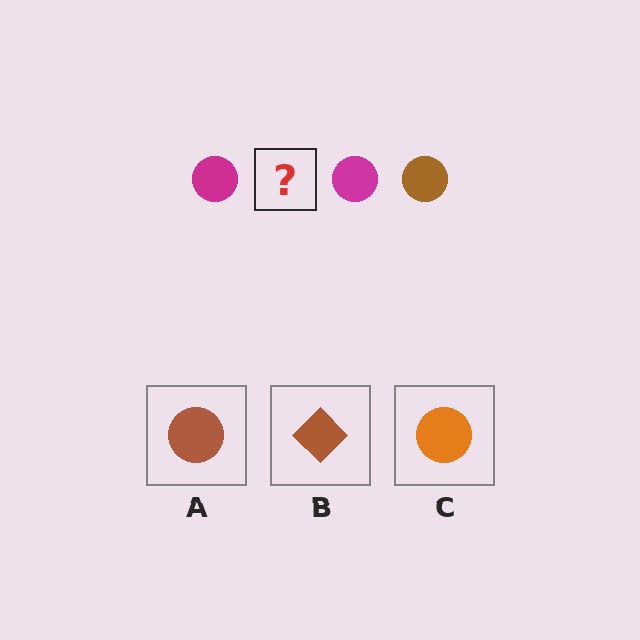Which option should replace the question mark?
Option A.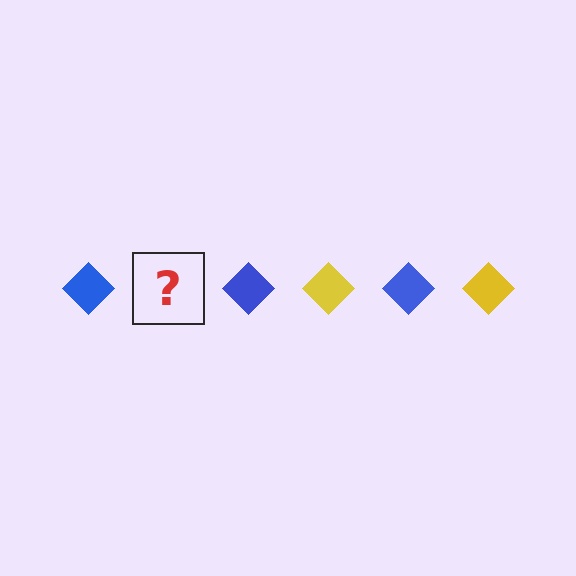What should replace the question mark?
The question mark should be replaced with a yellow diamond.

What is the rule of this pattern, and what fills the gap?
The rule is that the pattern cycles through blue, yellow diamonds. The gap should be filled with a yellow diamond.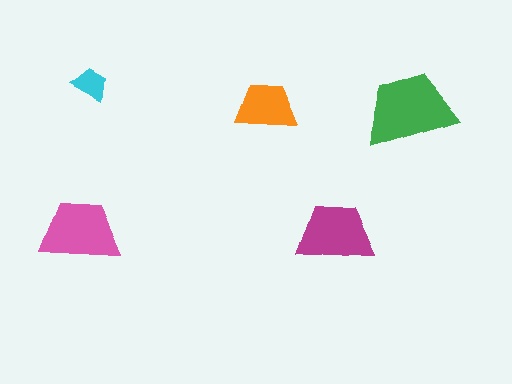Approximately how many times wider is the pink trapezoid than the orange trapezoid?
About 1.5 times wider.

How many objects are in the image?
There are 5 objects in the image.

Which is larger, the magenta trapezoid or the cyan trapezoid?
The magenta one.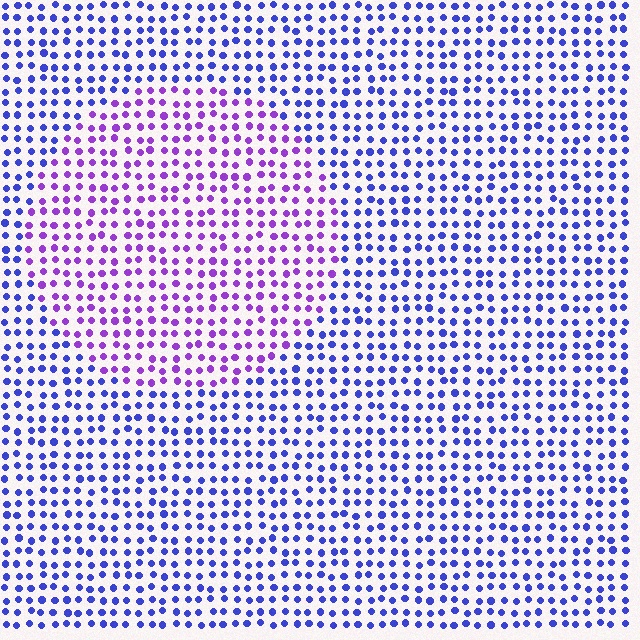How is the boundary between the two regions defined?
The boundary is defined purely by a slight shift in hue (about 41 degrees). Spacing, size, and orientation are identical on both sides.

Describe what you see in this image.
The image is filled with small blue elements in a uniform arrangement. A circle-shaped region is visible where the elements are tinted to a slightly different hue, forming a subtle color boundary.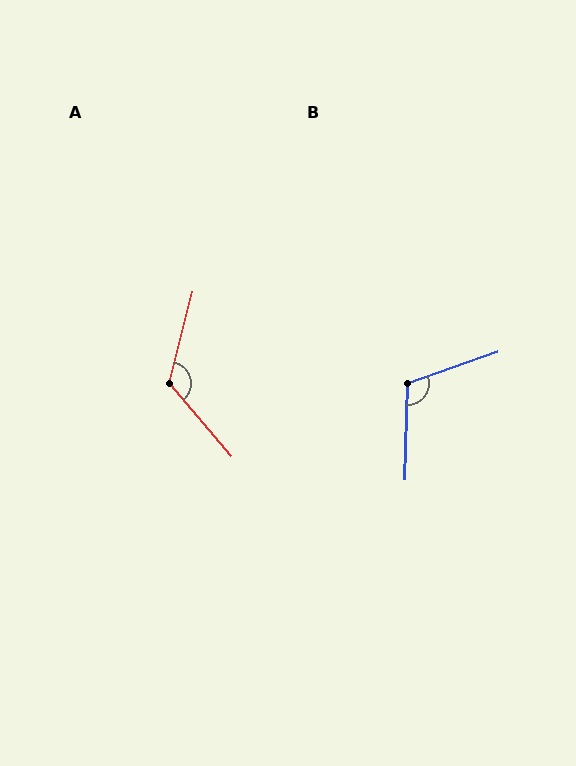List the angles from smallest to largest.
B (111°), A (126°).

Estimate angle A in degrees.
Approximately 126 degrees.